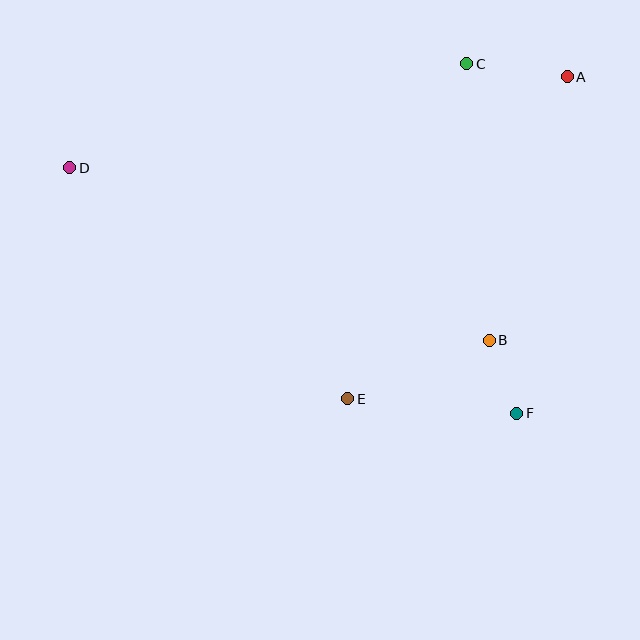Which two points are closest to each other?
Points B and F are closest to each other.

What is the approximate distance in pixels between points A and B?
The distance between A and B is approximately 275 pixels.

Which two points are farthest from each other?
Points D and F are farthest from each other.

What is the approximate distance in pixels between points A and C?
The distance between A and C is approximately 102 pixels.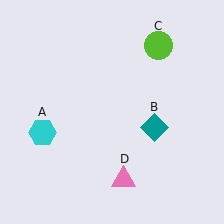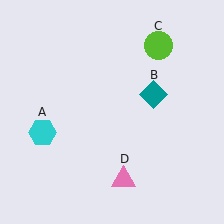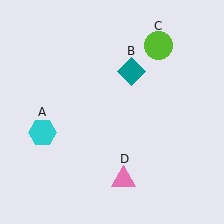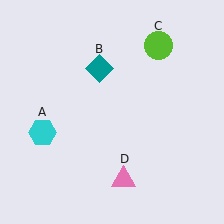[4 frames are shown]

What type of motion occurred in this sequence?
The teal diamond (object B) rotated counterclockwise around the center of the scene.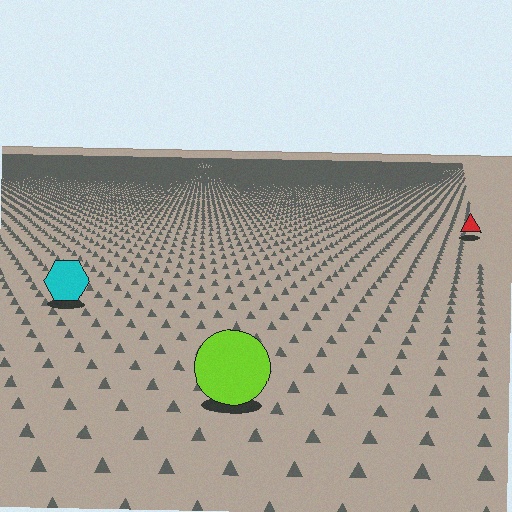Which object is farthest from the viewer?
The red triangle is farthest from the viewer. It appears smaller and the ground texture around it is denser.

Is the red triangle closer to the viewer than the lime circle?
No. The lime circle is closer — you can tell from the texture gradient: the ground texture is coarser near it.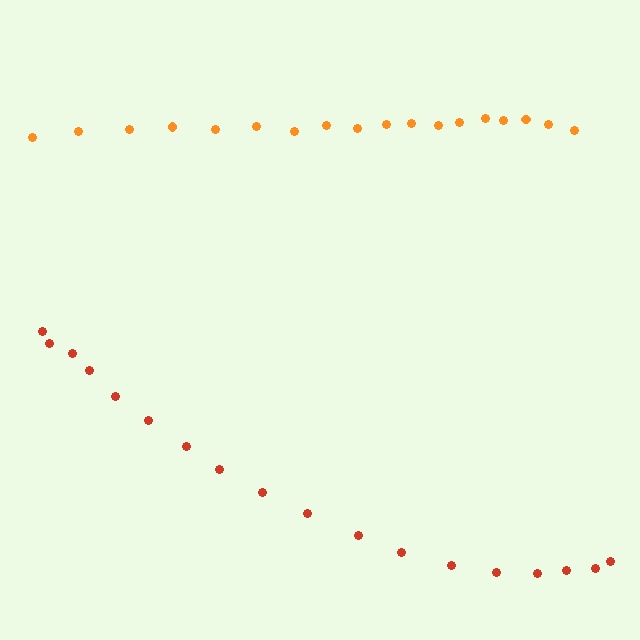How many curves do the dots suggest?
There are 2 distinct paths.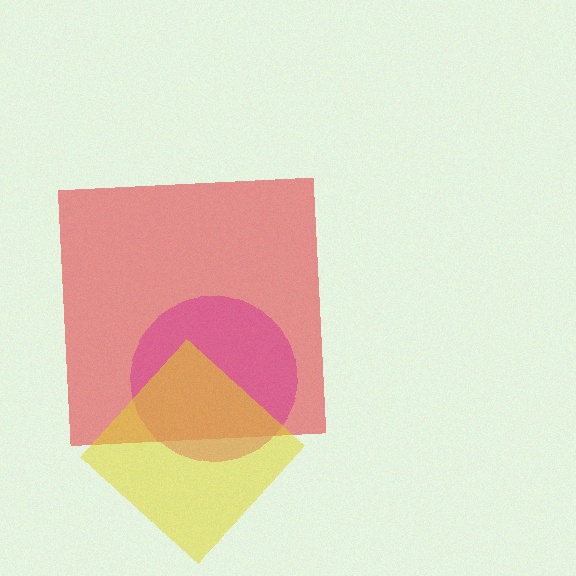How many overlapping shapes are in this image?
There are 3 overlapping shapes in the image.